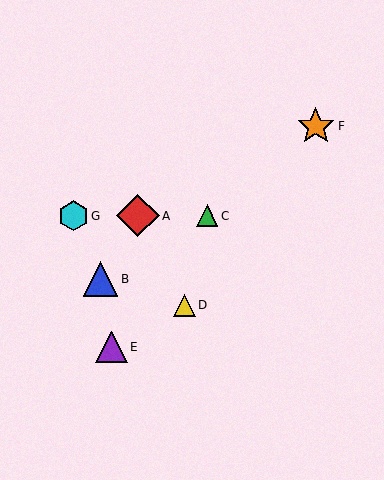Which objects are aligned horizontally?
Objects A, C, G are aligned horizontally.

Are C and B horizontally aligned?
No, C is at y≈216 and B is at y≈279.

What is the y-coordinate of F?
Object F is at y≈126.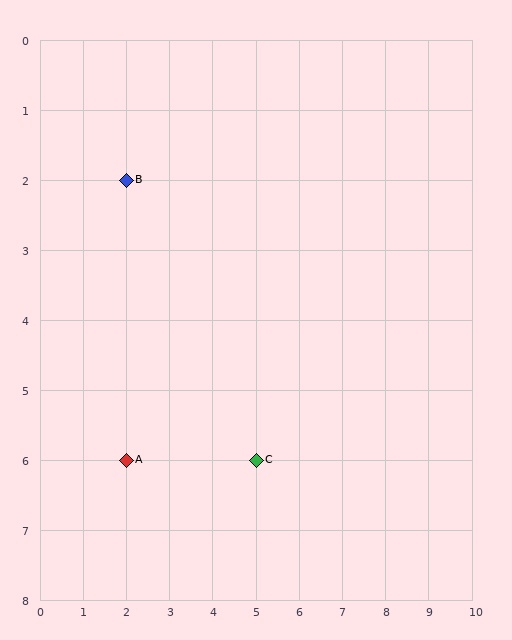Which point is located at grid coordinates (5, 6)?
Point C is at (5, 6).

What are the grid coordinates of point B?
Point B is at grid coordinates (2, 2).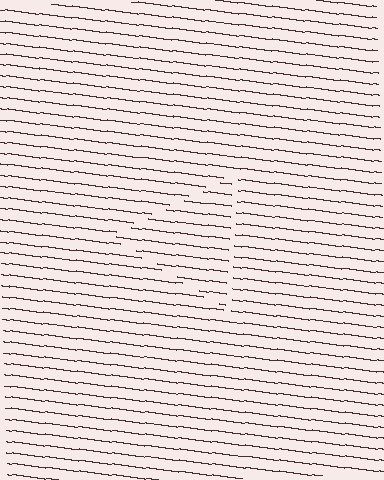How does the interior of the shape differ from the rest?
The interior of the shape contains the same grating, shifted by half a period — the contour is defined by the phase discontinuity where line-ends from the inner and outer gratings abut.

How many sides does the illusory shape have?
3 sides — the line-ends trace a triangle.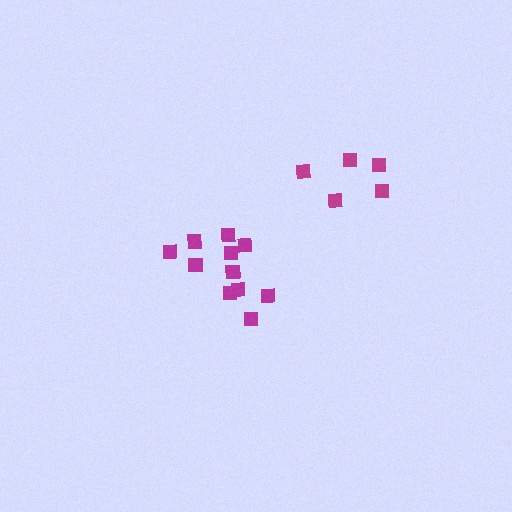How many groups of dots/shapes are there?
There are 2 groups.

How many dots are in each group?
Group 1: 5 dots, Group 2: 11 dots (16 total).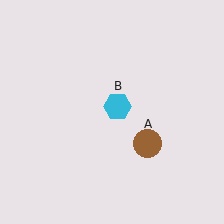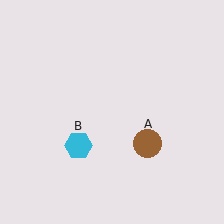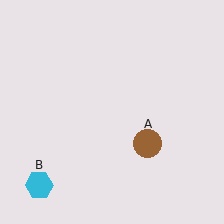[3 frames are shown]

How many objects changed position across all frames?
1 object changed position: cyan hexagon (object B).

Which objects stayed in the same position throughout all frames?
Brown circle (object A) remained stationary.